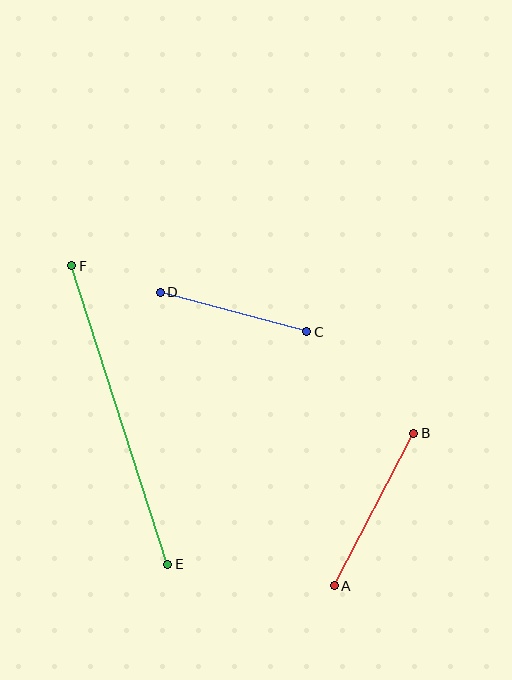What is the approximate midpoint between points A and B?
The midpoint is at approximately (374, 510) pixels.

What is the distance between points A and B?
The distance is approximately 172 pixels.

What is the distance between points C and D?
The distance is approximately 152 pixels.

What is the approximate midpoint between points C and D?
The midpoint is at approximately (234, 312) pixels.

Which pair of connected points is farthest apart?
Points E and F are farthest apart.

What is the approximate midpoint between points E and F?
The midpoint is at approximately (120, 415) pixels.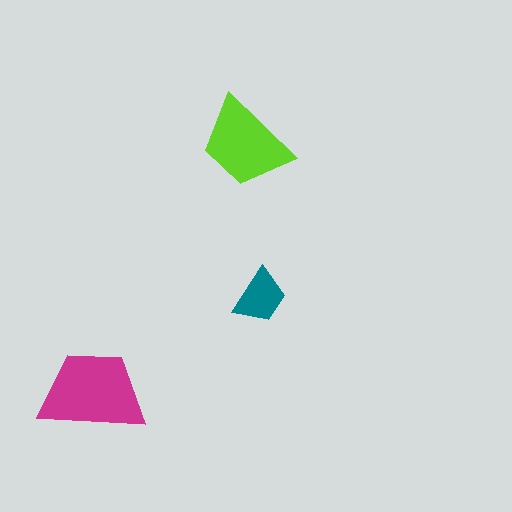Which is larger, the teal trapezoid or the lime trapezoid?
The lime one.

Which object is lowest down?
The magenta trapezoid is bottommost.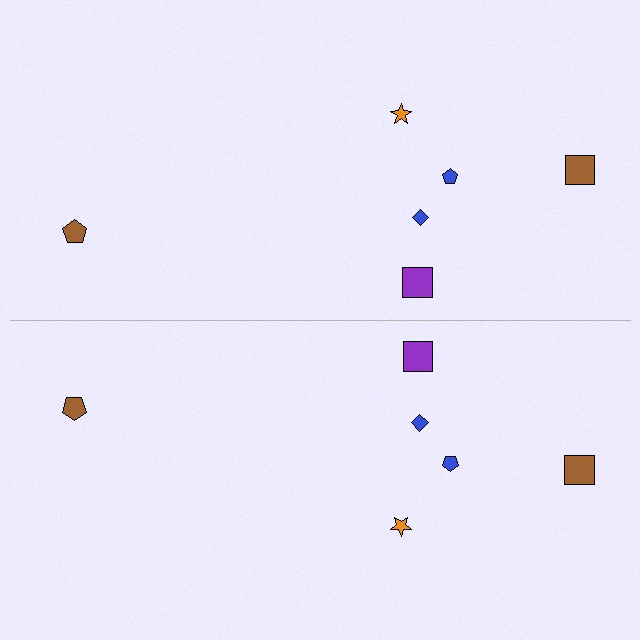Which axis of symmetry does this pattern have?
The pattern has a horizontal axis of symmetry running through the center of the image.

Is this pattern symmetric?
Yes, this pattern has bilateral (reflection) symmetry.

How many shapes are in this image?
There are 12 shapes in this image.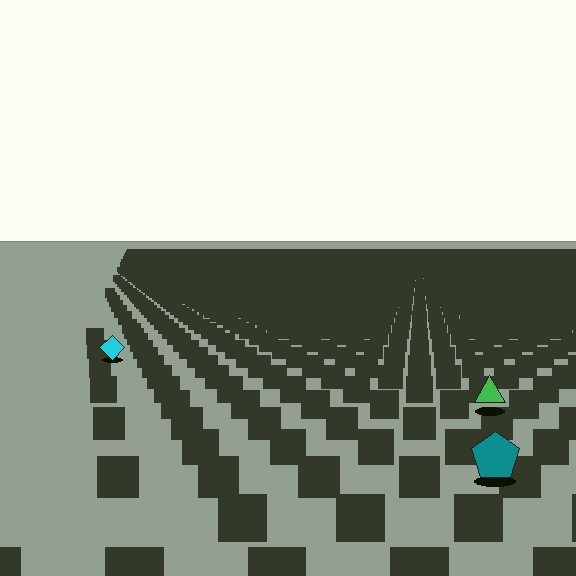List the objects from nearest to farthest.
From nearest to farthest: the teal pentagon, the green triangle, the cyan diamond.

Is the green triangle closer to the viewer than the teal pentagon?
No. The teal pentagon is closer — you can tell from the texture gradient: the ground texture is coarser near it.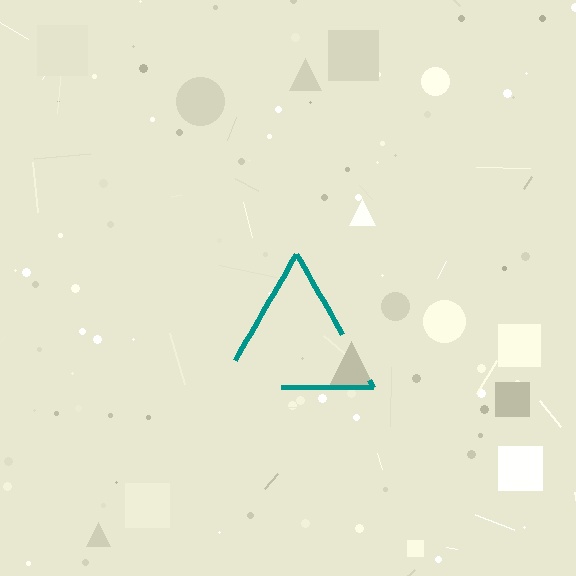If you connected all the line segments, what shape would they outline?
They would outline a triangle.